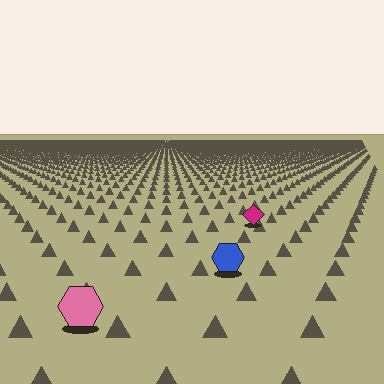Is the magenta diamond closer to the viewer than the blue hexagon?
No. The blue hexagon is closer — you can tell from the texture gradient: the ground texture is coarser near it.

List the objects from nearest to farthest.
From nearest to farthest: the pink hexagon, the blue hexagon, the magenta diamond.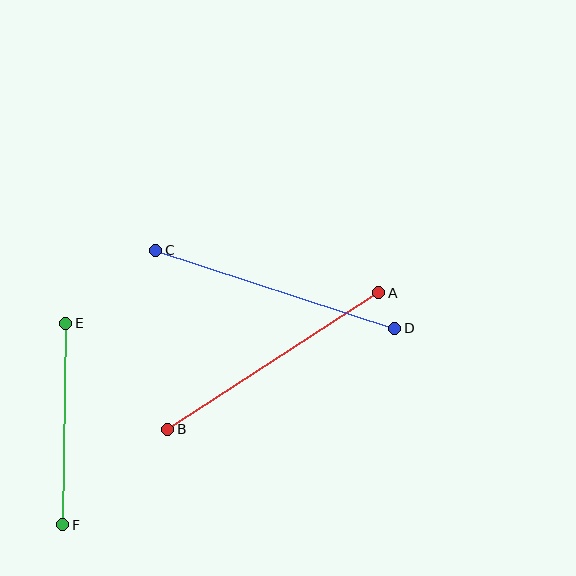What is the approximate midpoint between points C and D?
The midpoint is at approximately (275, 289) pixels.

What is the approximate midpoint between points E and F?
The midpoint is at approximately (64, 424) pixels.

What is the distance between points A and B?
The distance is approximately 251 pixels.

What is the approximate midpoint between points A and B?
The midpoint is at approximately (273, 361) pixels.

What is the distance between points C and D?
The distance is approximately 251 pixels.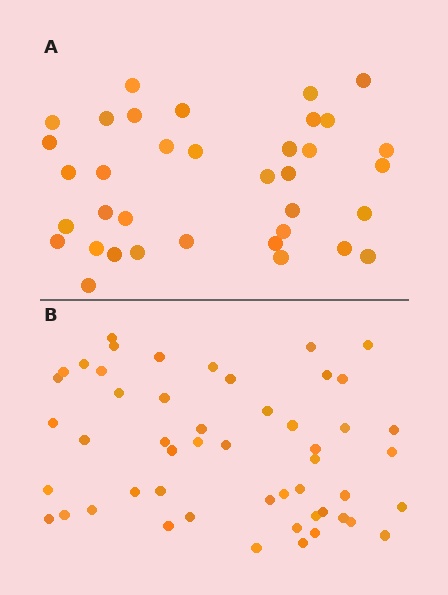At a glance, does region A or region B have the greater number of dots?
Region B (the bottom region) has more dots.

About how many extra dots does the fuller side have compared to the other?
Region B has approximately 15 more dots than region A.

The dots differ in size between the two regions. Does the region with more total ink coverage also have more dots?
No. Region A has more total ink coverage because its dots are larger, but region B actually contains more individual dots. Total area can be misleading — the number of items is what matters here.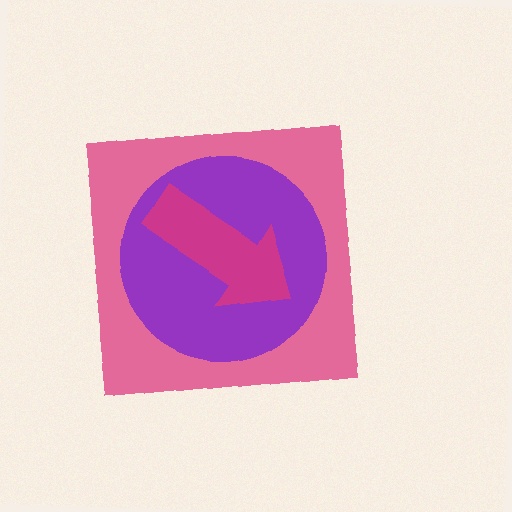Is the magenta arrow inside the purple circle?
Yes.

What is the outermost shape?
The pink square.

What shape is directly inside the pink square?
The purple circle.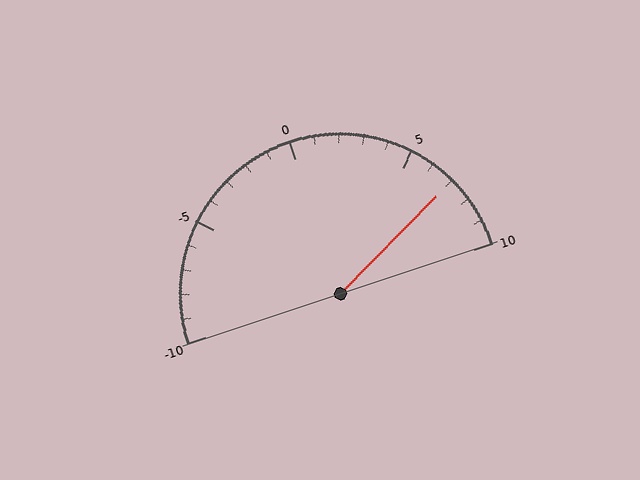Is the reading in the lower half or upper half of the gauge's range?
The reading is in the upper half of the range (-10 to 10).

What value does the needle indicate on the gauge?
The needle indicates approximately 7.